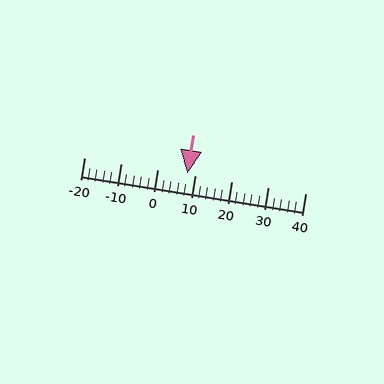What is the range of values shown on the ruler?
The ruler shows values from -20 to 40.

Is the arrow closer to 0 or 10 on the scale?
The arrow is closer to 10.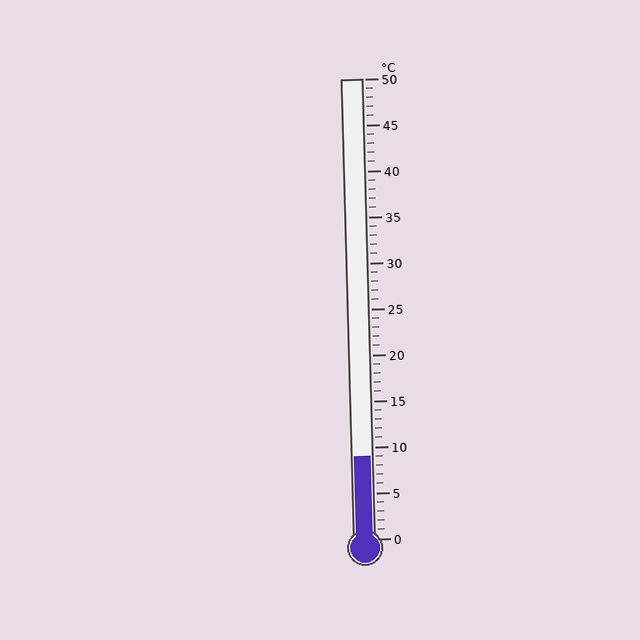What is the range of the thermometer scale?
The thermometer scale ranges from 0°C to 50°C.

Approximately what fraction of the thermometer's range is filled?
The thermometer is filled to approximately 20% of its range.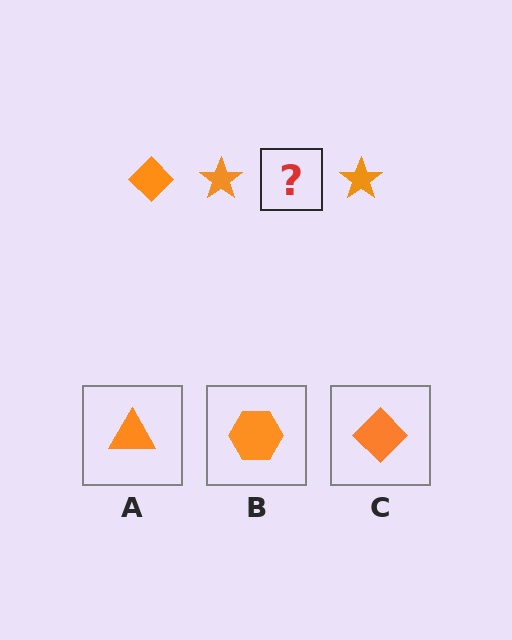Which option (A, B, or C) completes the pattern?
C.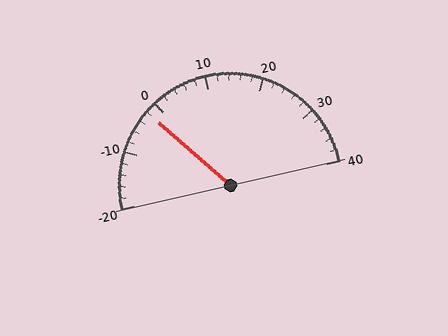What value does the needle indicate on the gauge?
The needle indicates approximately -2.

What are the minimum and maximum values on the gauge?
The gauge ranges from -20 to 40.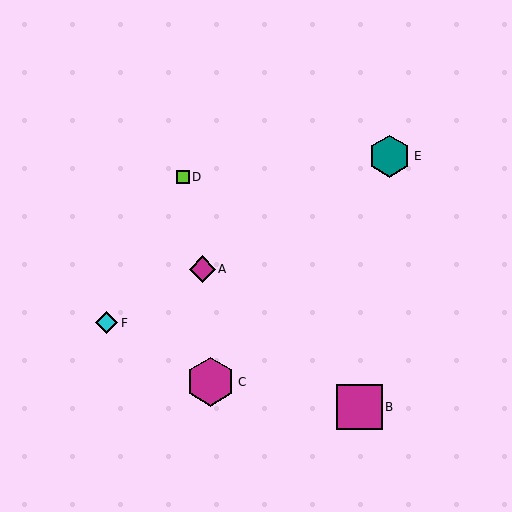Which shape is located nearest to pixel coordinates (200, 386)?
The magenta hexagon (labeled C) at (211, 382) is nearest to that location.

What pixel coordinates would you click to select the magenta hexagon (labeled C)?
Click at (211, 382) to select the magenta hexagon C.